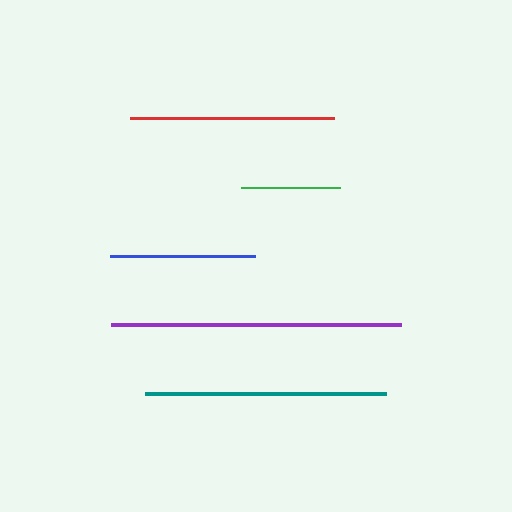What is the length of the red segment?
The red segment is approximately 205 pixels long.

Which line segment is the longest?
The purple line is the longest at approximately 289 pixels.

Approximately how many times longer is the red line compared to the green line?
The red line is approximately 2.1 times the length of the green line.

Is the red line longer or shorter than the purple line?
The purple line is longer than the red line.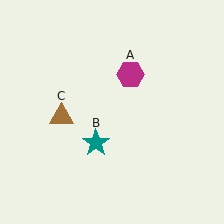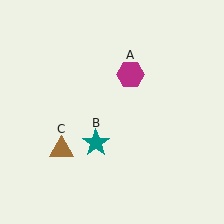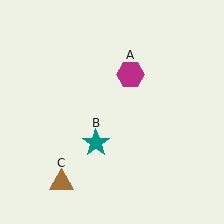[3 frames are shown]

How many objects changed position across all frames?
1 object changed position: brown triangle (object C).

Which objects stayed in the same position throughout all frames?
Magenta hexagon (object A) and teal star (object B) remained stationary.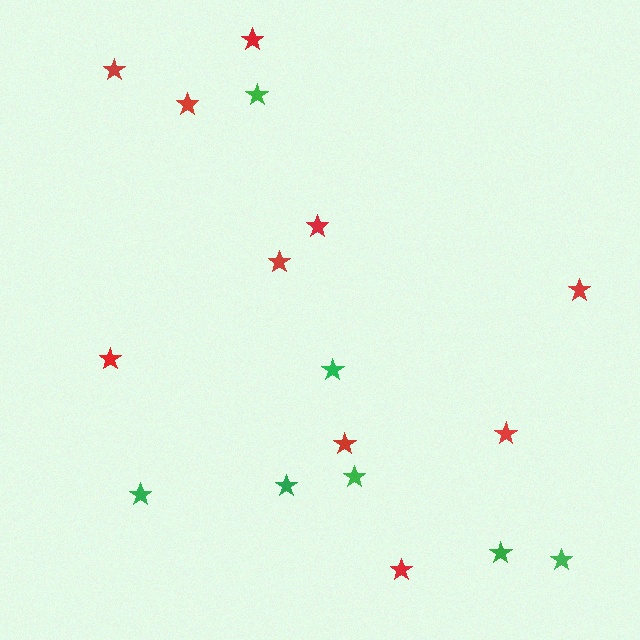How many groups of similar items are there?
There are 2 groups: one group of green stars (7) and one group of red stars (10).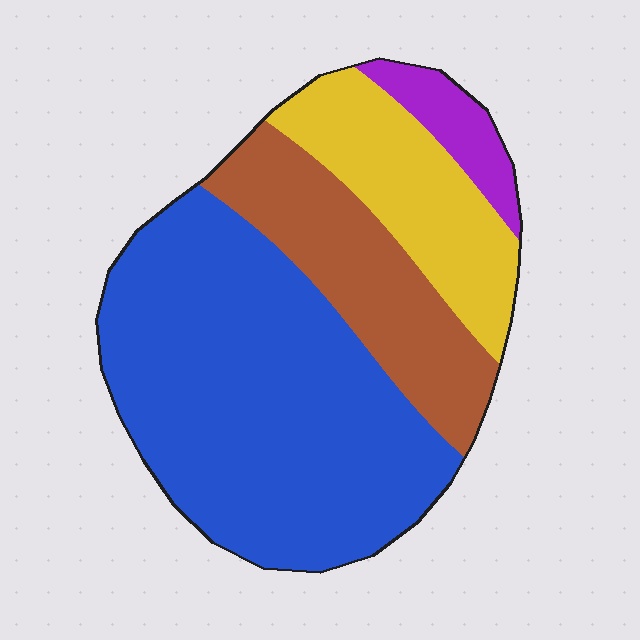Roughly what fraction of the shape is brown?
Brown takes up about one fifth (1/5) of the shape.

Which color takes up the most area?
Blue, at roughly 55%.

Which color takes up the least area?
Purple, at roughly 5%.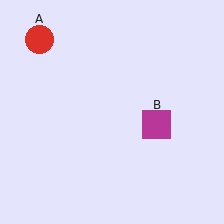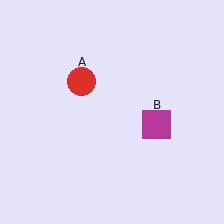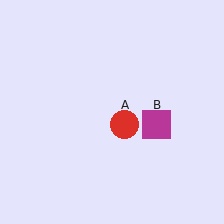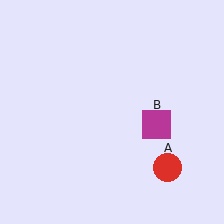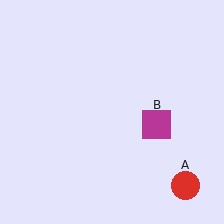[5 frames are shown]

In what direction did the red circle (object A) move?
The red circle (object A) moved down and to the right.